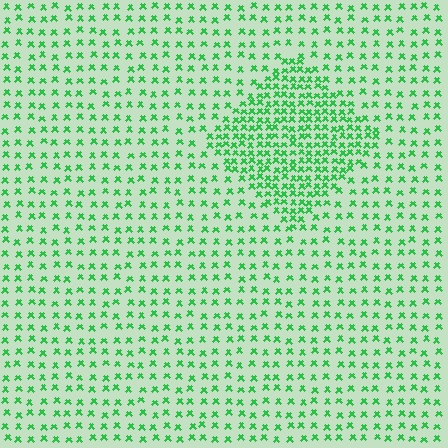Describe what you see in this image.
The image contains small green elements arranged at two different densities. A diamond-shaped region is visible where the elements are more densely packed than the surrounding area.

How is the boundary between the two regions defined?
The boundary is defined by a change in element density (approximately 2.2x ratio). All elements are the same color, size, and shape.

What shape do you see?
I see a diamond.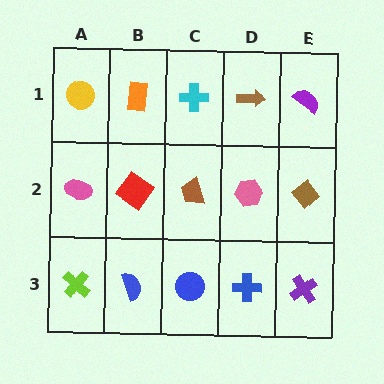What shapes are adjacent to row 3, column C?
A brown trapezoid (row 2, column C), a blue semicircle (row 3, column B), a blue cross (row 3, column D).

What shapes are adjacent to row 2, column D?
A brown arrow (row 1, column D), a blue cross (row 3, column D), a brown trapezoid (row 2, column C), a brown diamond (row 2, column E).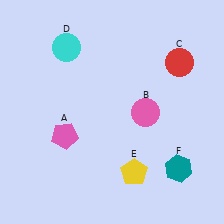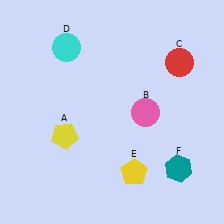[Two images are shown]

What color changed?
The pentagon (A) changed from pink in Image 1 to yellow in Image 2.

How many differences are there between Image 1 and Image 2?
There is 1 difference between the two images.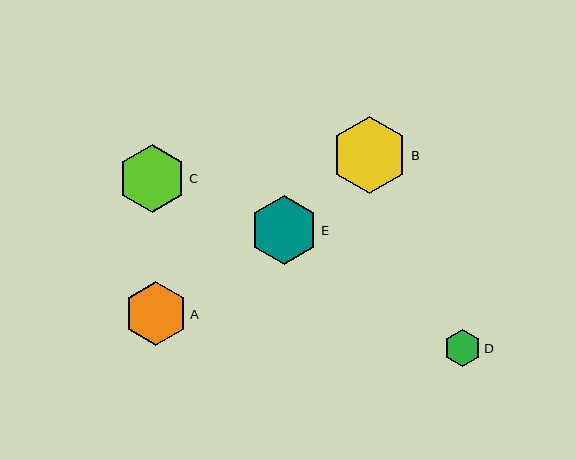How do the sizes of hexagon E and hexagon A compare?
Hexagon E and hexagon A are approximately the same size.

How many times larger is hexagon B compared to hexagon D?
Hexagon B is approximately 2.1 times the size of hexagon D.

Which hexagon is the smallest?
Hexagon D is the smallest with a size of approximately 36 pixels.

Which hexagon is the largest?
Hexagon B is the largest with a size of approximately 77 pixels.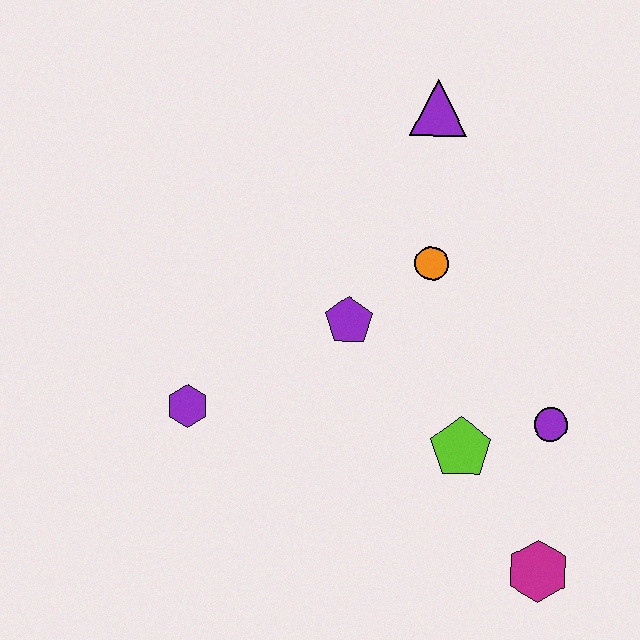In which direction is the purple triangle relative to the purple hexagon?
The purple triangle is above the purple hexagon.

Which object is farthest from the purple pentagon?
The magenta hexagon is farthest from the purple pentagon.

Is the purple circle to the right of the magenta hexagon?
Yes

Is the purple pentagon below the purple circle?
No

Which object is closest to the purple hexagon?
The purple pentagon is closest to the purple hexagon.